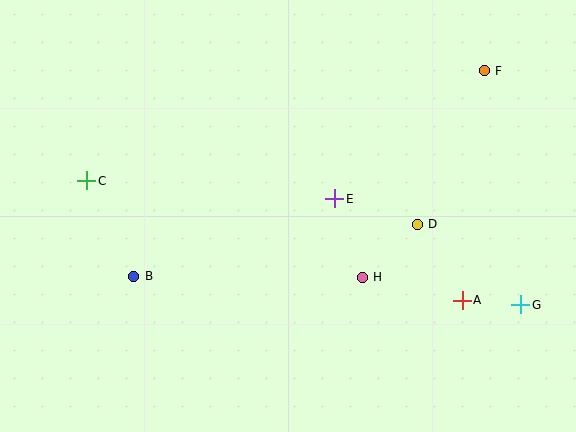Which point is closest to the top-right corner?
Point F is closest to the top-right corner.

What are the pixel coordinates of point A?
Point A is at (462, 300).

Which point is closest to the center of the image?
Point E at (335, 199) is closest to the center.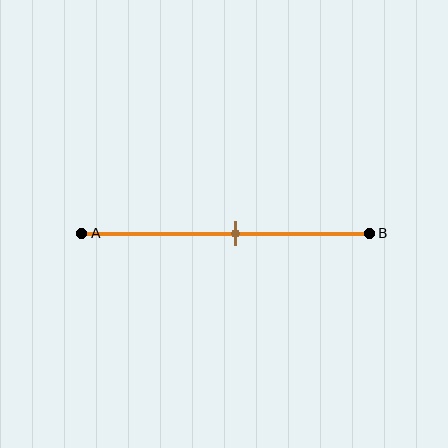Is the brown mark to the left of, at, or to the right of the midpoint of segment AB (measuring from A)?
The brown mark is to the right of the midpoint of segment AB.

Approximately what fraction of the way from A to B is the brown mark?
The brown mark is approximately 55% of the way from A to B.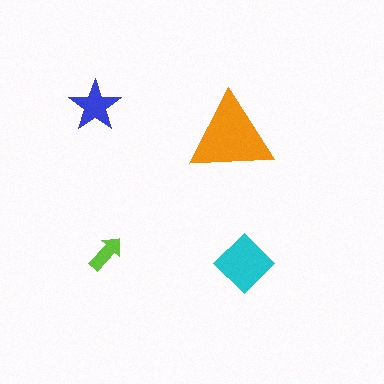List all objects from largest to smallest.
The orange triangle, the cyan diamond, the blue star, the lime arrow.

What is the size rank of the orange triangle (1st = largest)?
1st.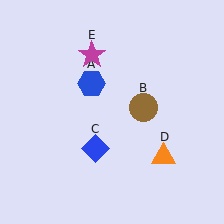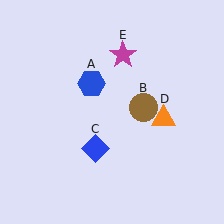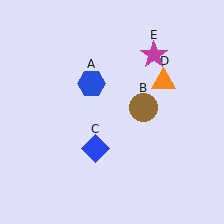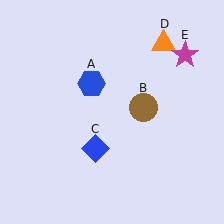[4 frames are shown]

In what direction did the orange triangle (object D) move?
The orange triangle (object D) moved up.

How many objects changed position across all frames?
2 objects changed position: orange triangle (object D), magenta star (object E).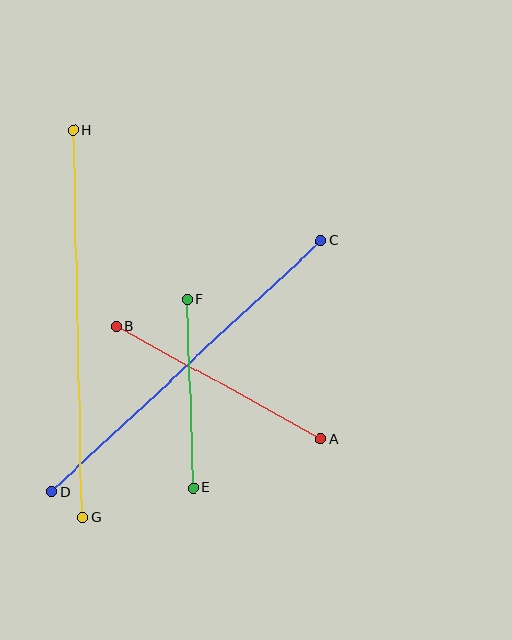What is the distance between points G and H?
The distance is approximately 388 pixels.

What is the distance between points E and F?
The distance is approximately 188 pixels.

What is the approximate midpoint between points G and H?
The midpoint is at approximately (78, 324) pixels.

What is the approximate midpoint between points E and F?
The midpoint is at approximately (190, 394) pixels.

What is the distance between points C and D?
The distance is approximately 368 pixels.